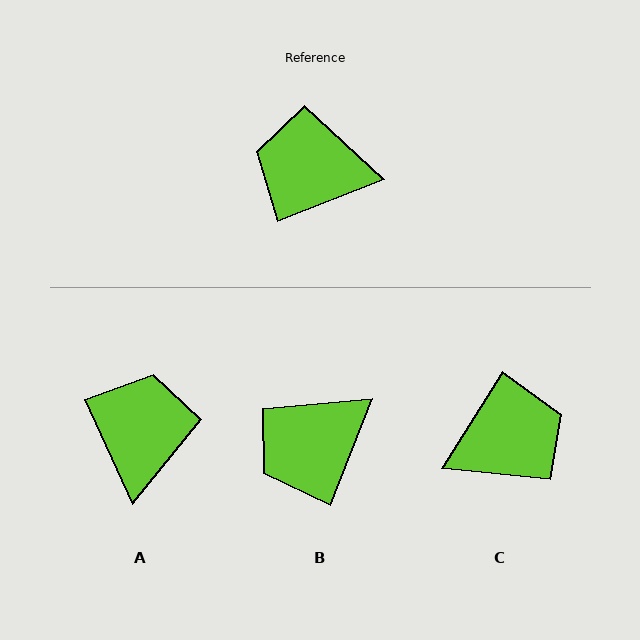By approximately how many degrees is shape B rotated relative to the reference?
Approximately 47 degrees counter-clockwise.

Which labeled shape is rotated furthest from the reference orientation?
C, about 143 degrees away.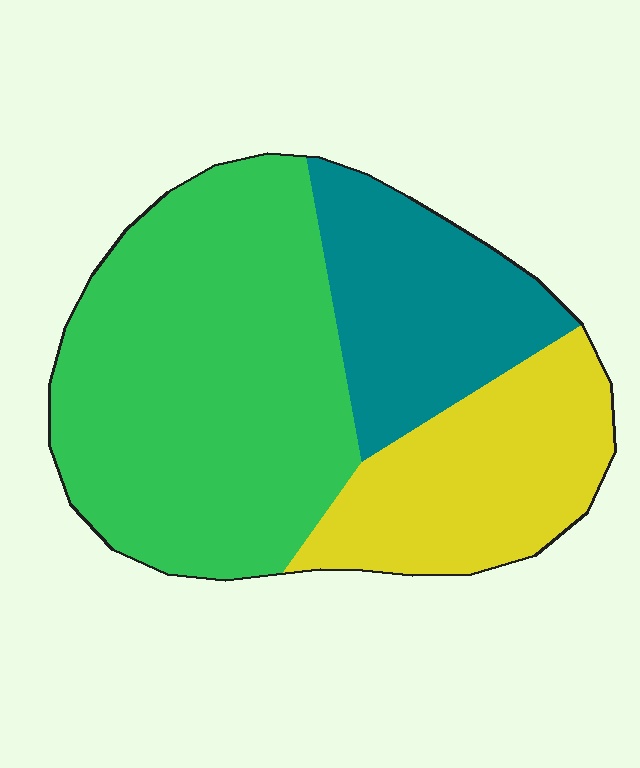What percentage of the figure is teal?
Teal covers 23% of the figure.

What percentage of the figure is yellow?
Yellow covers around 25% of the figure.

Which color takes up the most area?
Green, at roughly 55%.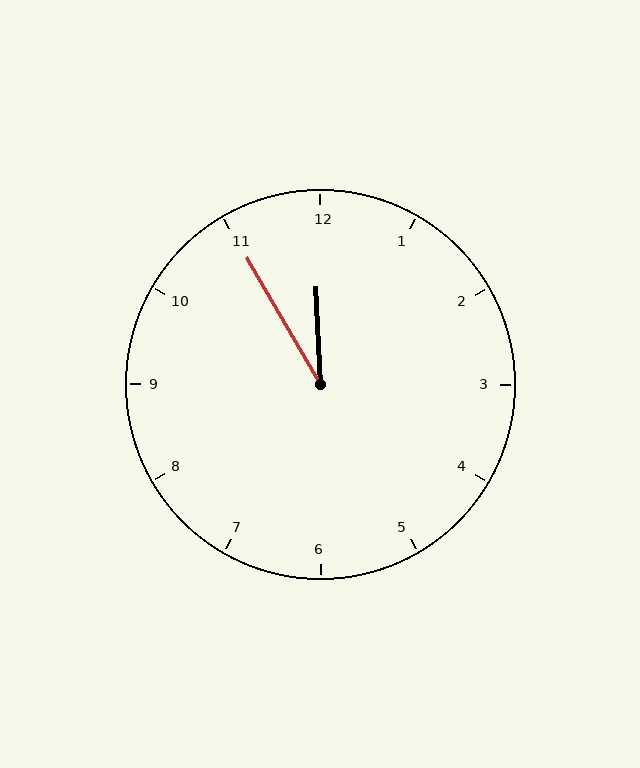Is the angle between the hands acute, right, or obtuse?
It is acute.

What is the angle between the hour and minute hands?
Approximately 28 degrees.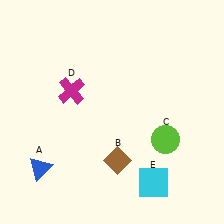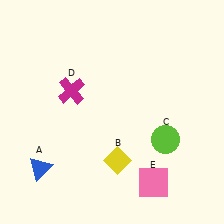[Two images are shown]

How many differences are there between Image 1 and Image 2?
There are 2 differences between the two images.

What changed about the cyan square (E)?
In Image 1, E is cyan. In Image 2, it changed to pink.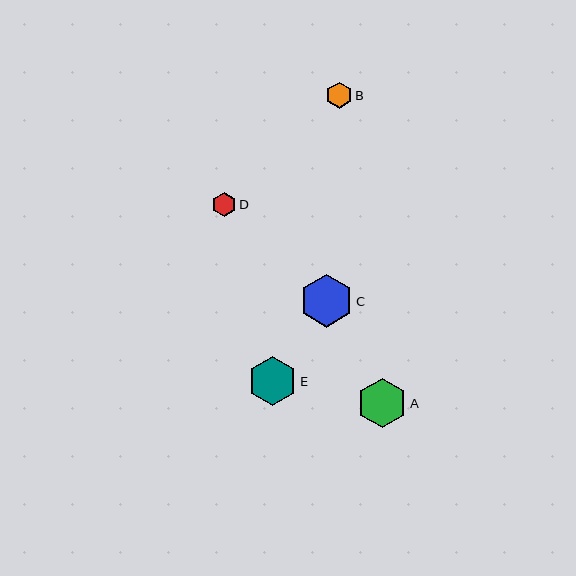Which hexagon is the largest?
Hexagon C is the largest with a size of approximately 53 pixels.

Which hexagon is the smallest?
Hexagon D is the smallest with a size of approximately 24 pixels.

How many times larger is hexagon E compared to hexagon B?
Hexagon E is approximately 1.9 times the size of hexagon B.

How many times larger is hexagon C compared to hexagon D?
Hexagon C is approximately 2.2 times the size of hexagon D.